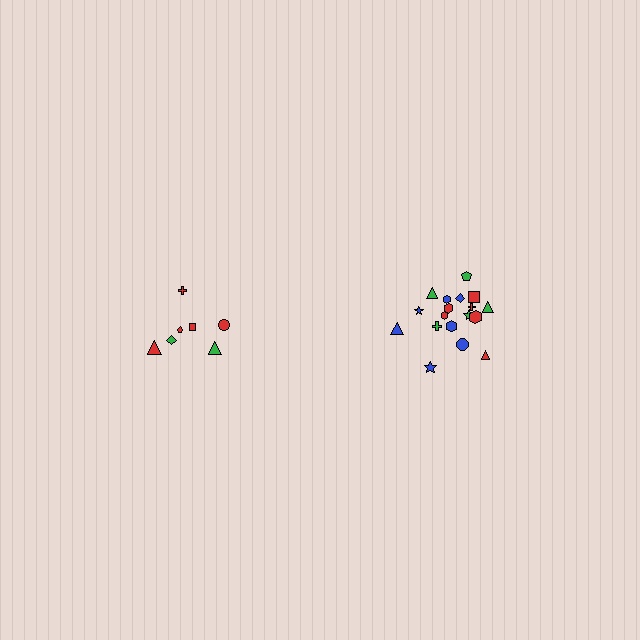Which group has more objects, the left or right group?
The right group.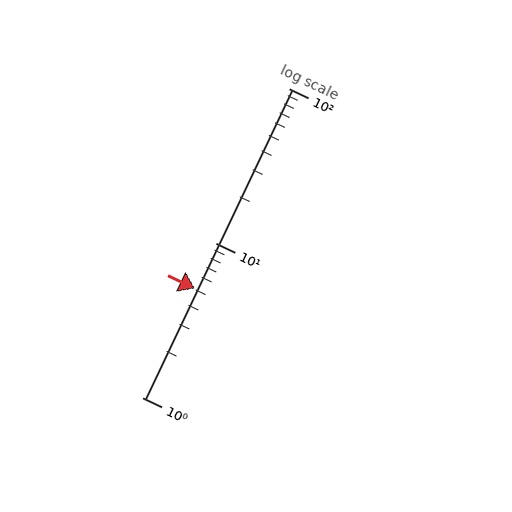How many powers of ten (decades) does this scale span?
The scale spans 2 decades, from 1 to 100.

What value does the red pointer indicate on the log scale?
The pointer indicates approximately 5.1.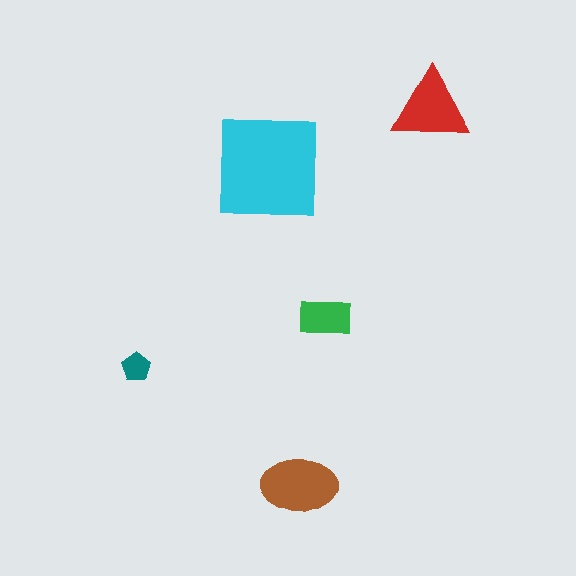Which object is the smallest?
The teal pentagon.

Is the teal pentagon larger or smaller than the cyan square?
Smaller.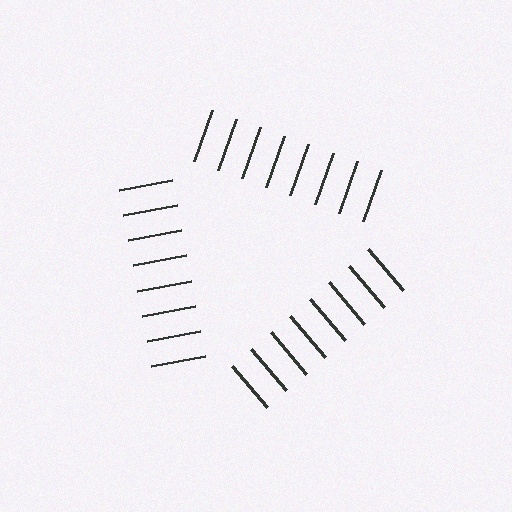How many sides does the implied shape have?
3 sides — the line-ends trace a triangle.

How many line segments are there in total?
24 — 8 along each of the 3 edges.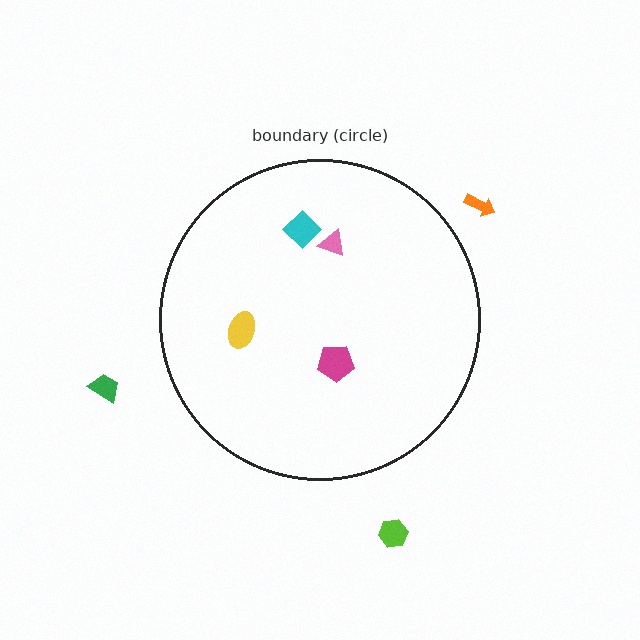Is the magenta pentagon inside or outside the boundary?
Inside.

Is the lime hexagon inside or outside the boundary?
Outside.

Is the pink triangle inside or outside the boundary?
Inside.